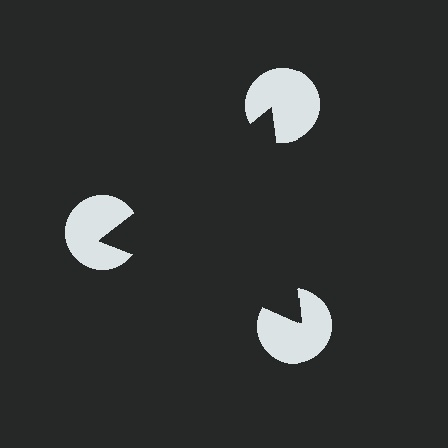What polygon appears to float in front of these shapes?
An illusory triangle — its edges are inferred from the aligned wedge cuts in the pac-man discs, not physically drawn.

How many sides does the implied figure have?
3 sides.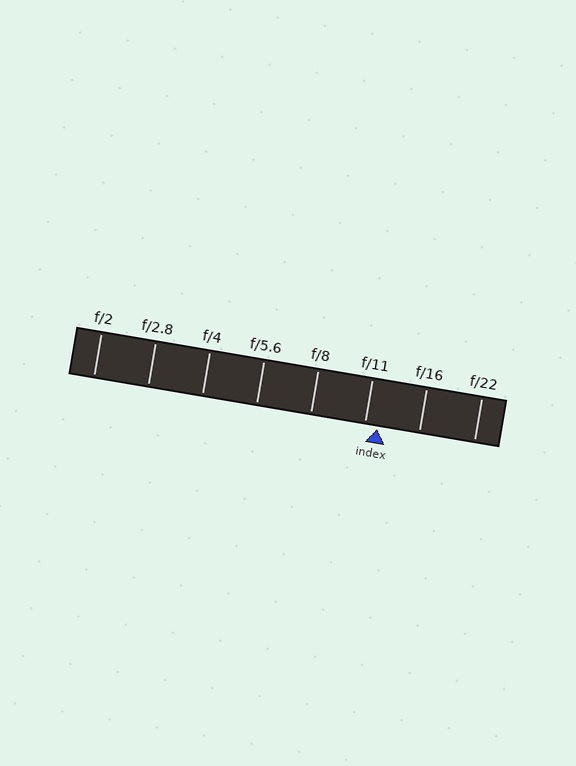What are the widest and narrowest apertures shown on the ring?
The widest aperture shown is f/2 and the narrowest is f/22.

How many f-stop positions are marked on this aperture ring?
There are 8 f-stop positions marked.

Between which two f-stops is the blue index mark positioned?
The index mark is between f/11 and f/16.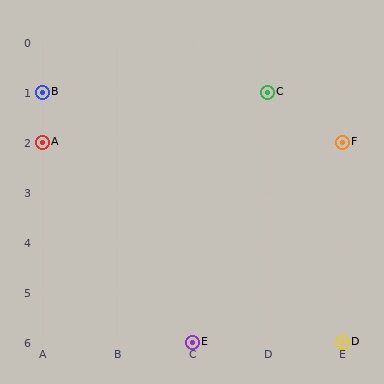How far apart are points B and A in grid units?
Points B and A are 1 row apart.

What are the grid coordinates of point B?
Point B is at grid coordinates (A, 1).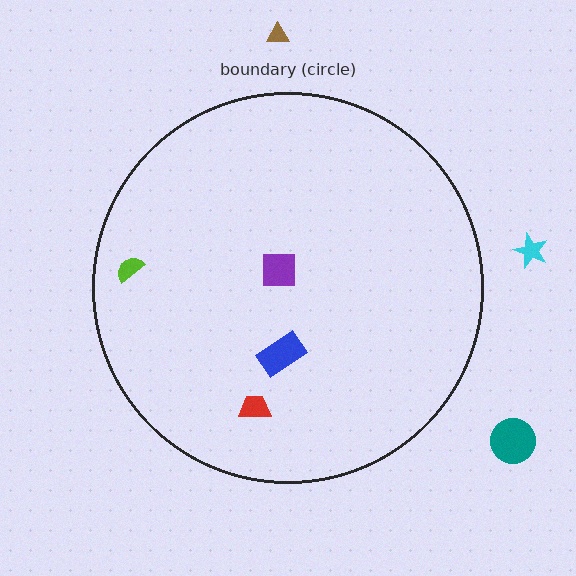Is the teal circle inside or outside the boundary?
Outside.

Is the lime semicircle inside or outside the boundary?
Inside.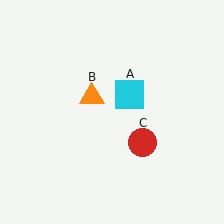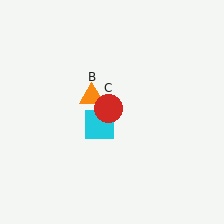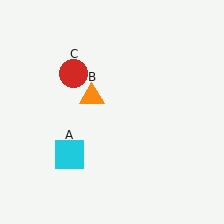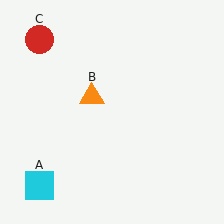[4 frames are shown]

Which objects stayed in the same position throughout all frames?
Orange triangle (object B) remained stationary.